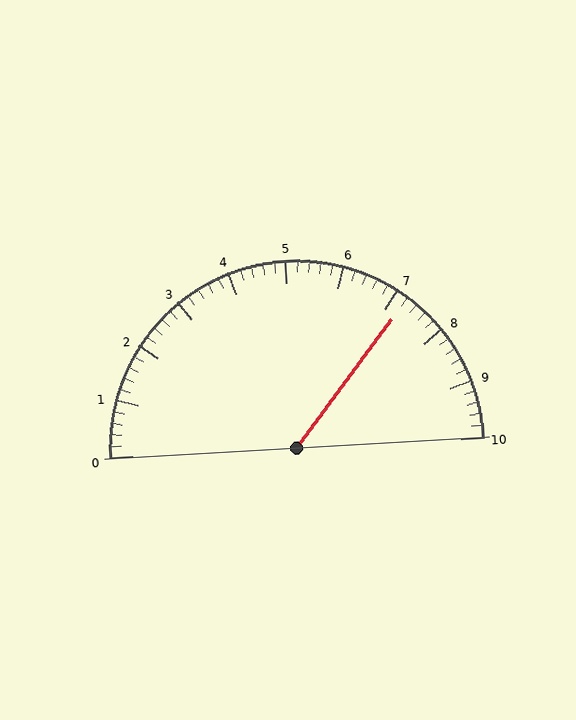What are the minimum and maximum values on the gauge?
The gauge ranges from 0 to 10.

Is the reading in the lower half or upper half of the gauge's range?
The reading is in the upper half of the range (0 to 10).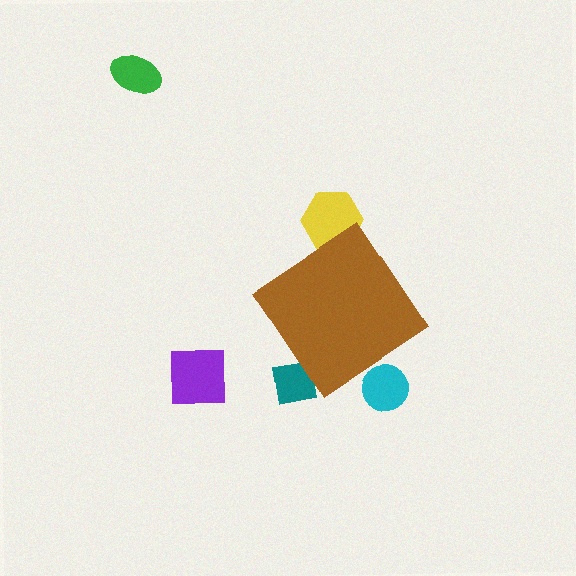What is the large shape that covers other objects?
A brown diamond.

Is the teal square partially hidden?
Yes, the teal square is partially hidden behind the brown diamond.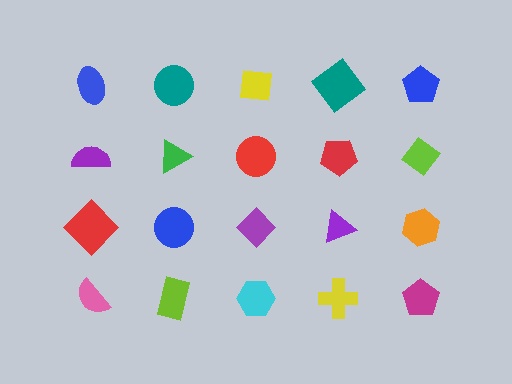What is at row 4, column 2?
A lime rectangle.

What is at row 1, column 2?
A teal circle.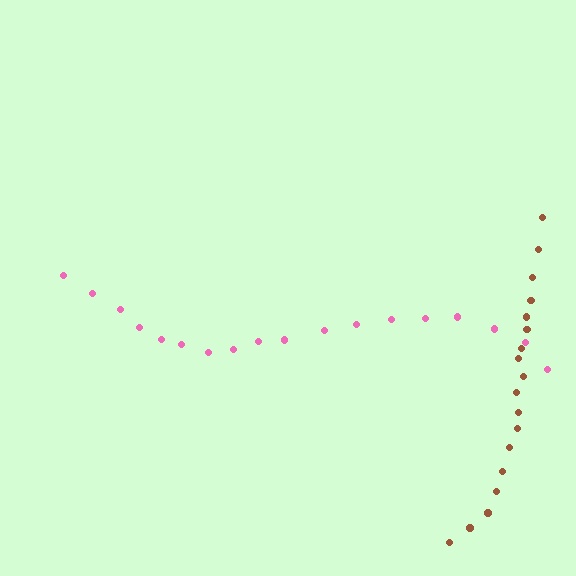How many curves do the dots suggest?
There are 2 distinct paths.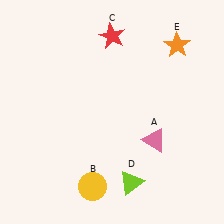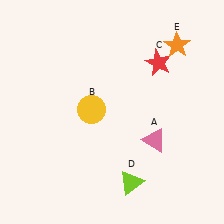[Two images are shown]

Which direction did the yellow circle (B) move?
The yellow circle (B) moved up.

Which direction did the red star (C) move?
The red star (C) moved right.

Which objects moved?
The objects that moved are: the yellow circle (B), the red star (C).